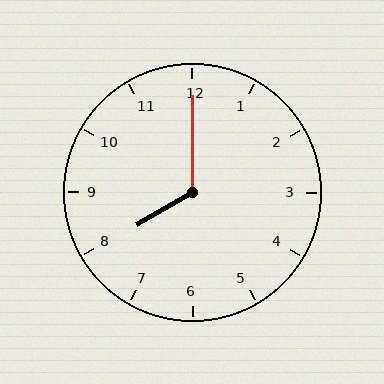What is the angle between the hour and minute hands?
Approximately 120 degrees.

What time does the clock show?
8:00.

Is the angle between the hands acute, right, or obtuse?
It is obtuse.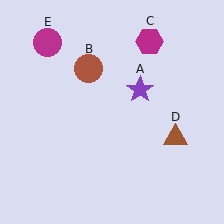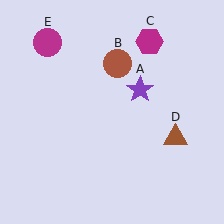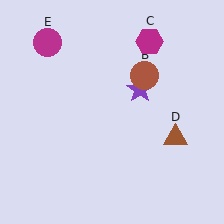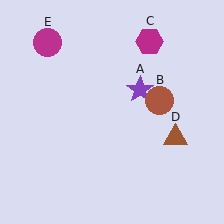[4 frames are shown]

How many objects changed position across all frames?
1 object changed position: brown circle (object B).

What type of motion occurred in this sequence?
The brown circle (object B) rotated clockwise around the center of the scene.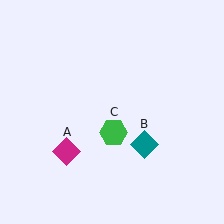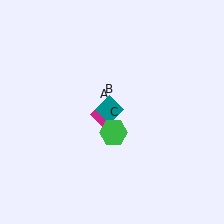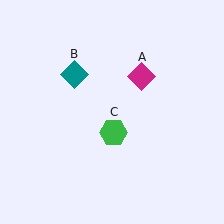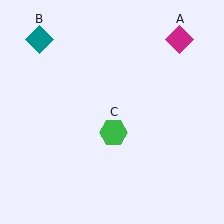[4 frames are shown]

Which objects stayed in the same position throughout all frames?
Green hexagon (object C) remained stationary.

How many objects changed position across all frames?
2 objects changed position: magenta diamond (object A), teal diamond (object B).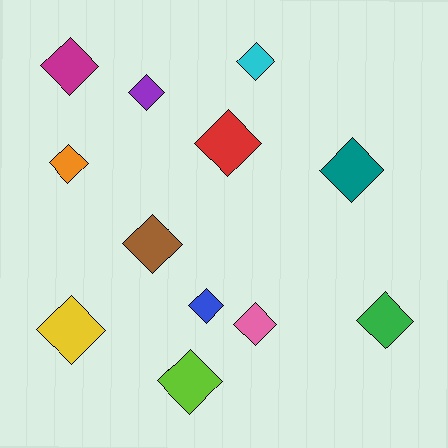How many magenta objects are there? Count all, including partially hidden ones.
There is 1 magenta object.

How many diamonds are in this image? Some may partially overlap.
There are 12 diamonds.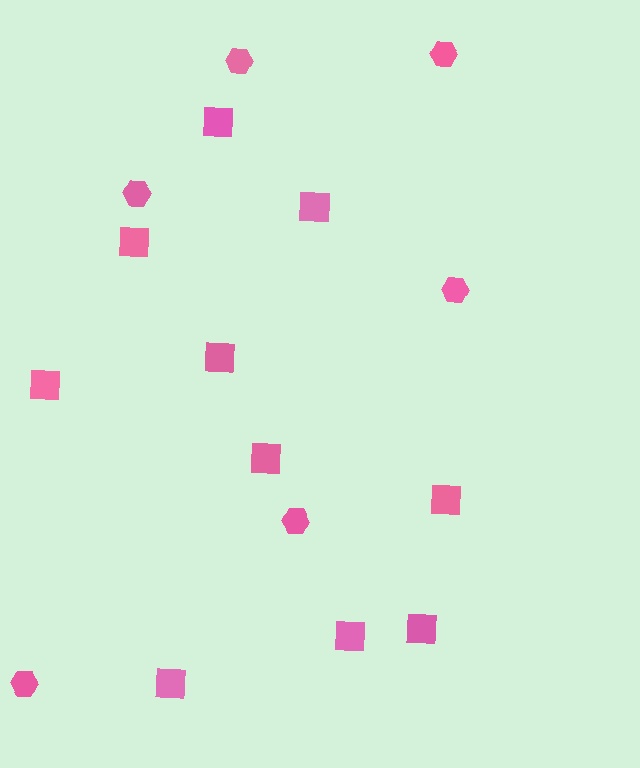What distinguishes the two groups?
There are 2 groups: one group of hexagons (6) and one group of squares (10).